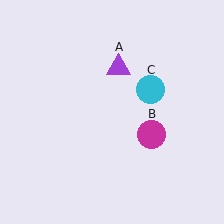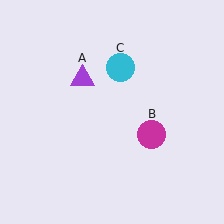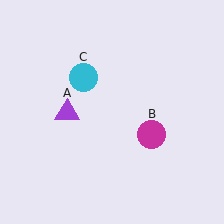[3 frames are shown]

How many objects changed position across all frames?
2 objects changed position: purple triangle (object A), cyan circle (object C).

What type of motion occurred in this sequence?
The purple triangle (object A), cyan circle (object C) rotated counterclockwise around the center of the scene.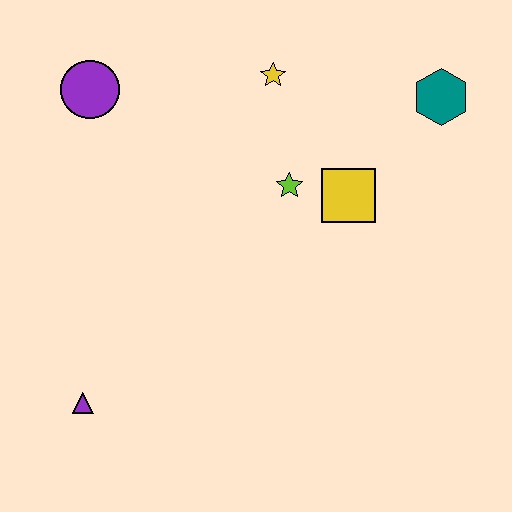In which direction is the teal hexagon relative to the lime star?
The teal hexagon is to the right of the lime star.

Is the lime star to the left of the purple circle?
No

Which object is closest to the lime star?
The yellow square is closest to the lime star.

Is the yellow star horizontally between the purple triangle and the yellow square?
Yes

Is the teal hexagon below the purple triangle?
No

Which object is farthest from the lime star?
The purple triangle is farthest from the lime star.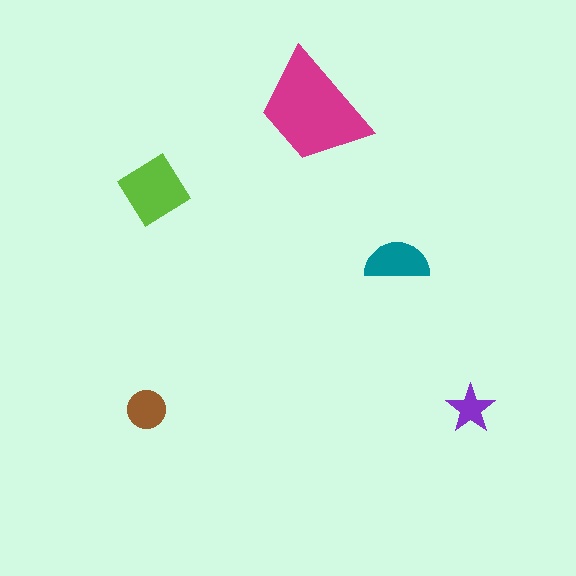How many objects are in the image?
There are 5 objects in the image.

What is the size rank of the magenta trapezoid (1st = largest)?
1st.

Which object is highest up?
The magenta trapezoid is topmost.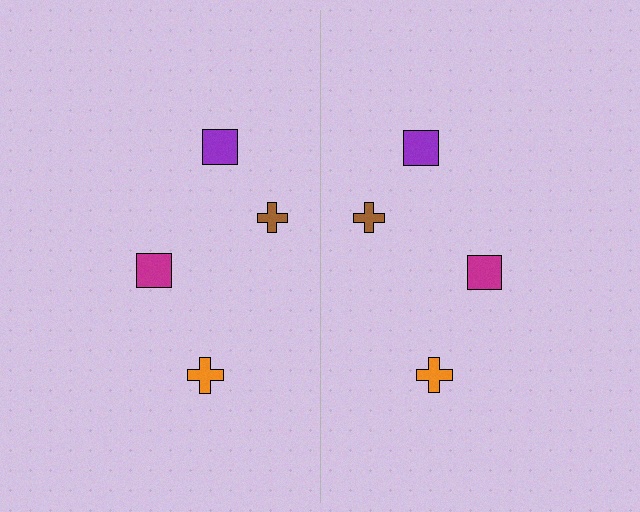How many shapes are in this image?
There are 8 shapes in this image.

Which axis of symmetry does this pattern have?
The pattern has a vertical axis of symmetry running through the center of the image.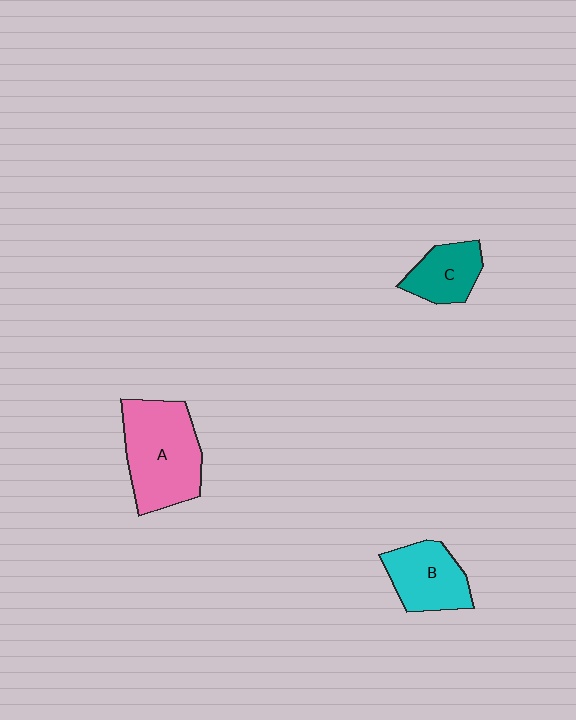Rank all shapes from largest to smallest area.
From largest to smallest: A (pink), B (cyan), C (teal).